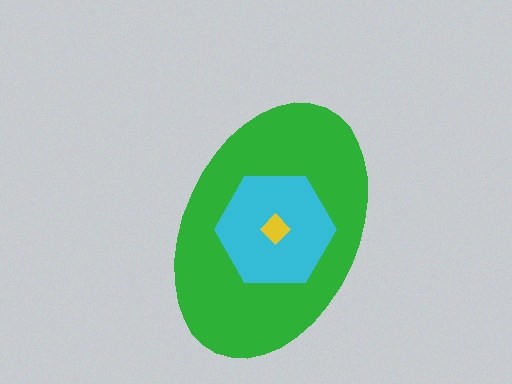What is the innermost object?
The yellow diamond.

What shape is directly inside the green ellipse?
The cyan hexagon.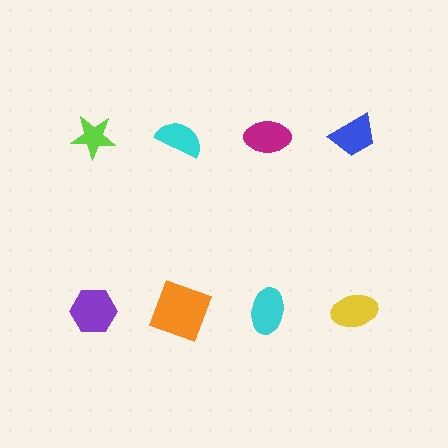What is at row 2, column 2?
An orange square.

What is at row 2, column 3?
A cyan ellipse.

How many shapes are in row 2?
4 shapes.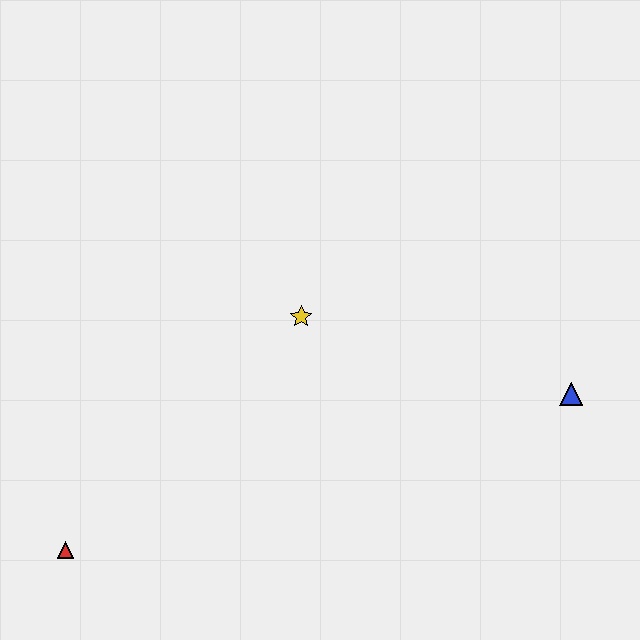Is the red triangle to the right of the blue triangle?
No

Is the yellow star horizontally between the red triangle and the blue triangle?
Yes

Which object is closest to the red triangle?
The yellow star is closest to the red triangle.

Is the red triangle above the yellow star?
No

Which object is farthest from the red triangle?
The blue triangle is farthest from the red triangle.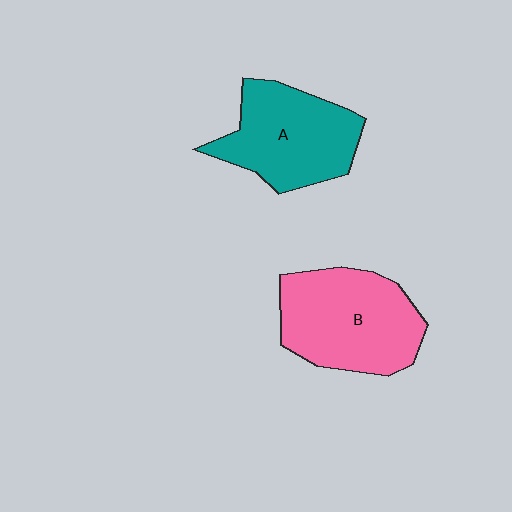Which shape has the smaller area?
Shape A (teal).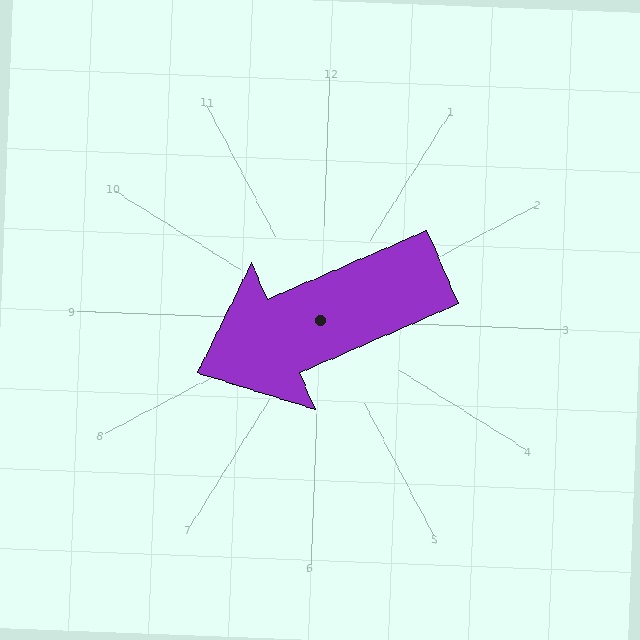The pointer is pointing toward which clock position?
Roughly 8 o'clock.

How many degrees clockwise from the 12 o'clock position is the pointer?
Approximately 244 degrees.